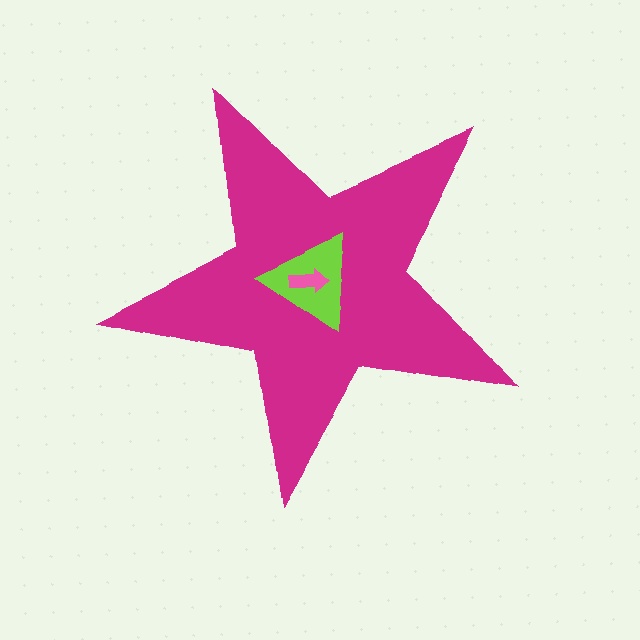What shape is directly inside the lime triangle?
The pink arrow.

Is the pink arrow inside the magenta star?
Yes.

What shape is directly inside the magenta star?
The lime triangle.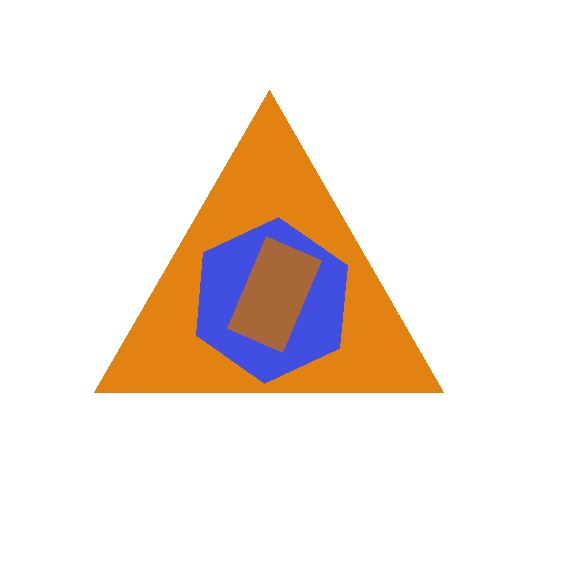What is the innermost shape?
The brown rectangle.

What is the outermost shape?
The orange triangle.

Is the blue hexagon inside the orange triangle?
Yes.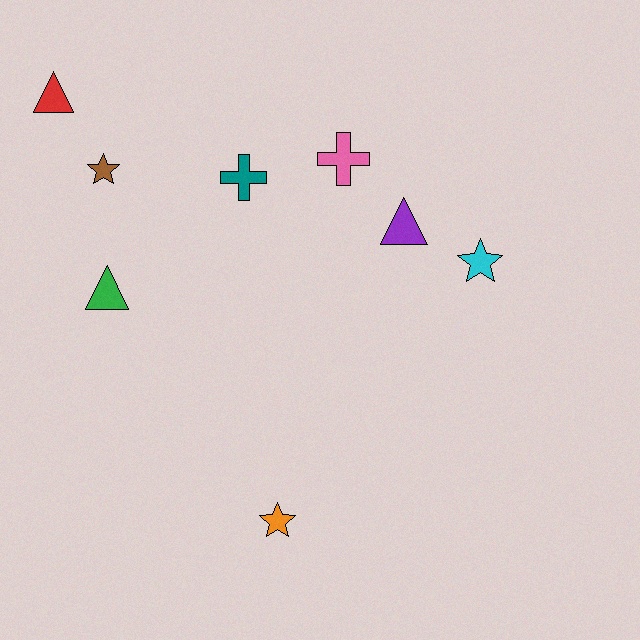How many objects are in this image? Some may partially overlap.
There are 8 objects.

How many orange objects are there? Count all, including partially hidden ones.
There is 1 orange object.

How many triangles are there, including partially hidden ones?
There are 3 triangles.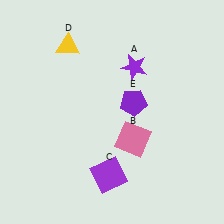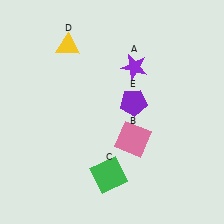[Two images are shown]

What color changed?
The square (C) changed from purple in Image 1 to green in Image 2.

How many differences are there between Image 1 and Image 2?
There is 1 difference between the two images.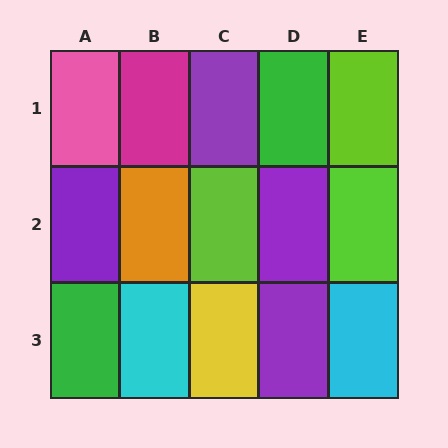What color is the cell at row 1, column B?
Magenta.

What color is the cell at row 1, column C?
Purple.